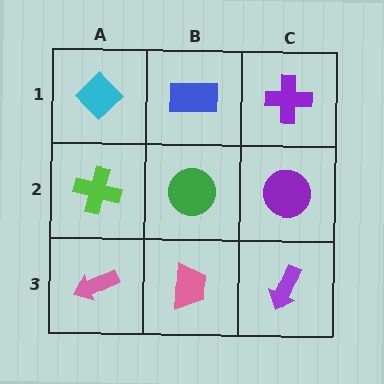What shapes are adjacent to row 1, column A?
A lime cross (row 2, column A), a blue rectangle (row 1, column B).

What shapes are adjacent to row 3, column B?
A green circle (row 2, column B), a pink arrow (row 3, column A), a purple arrow (row 3, column C).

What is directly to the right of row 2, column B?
A purple circle.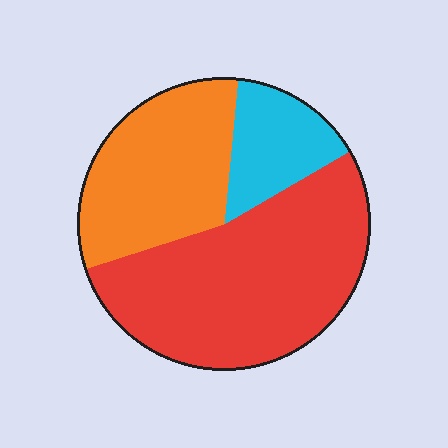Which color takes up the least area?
Cyan, at roughly 15%.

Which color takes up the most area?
Red, at roughly 55%.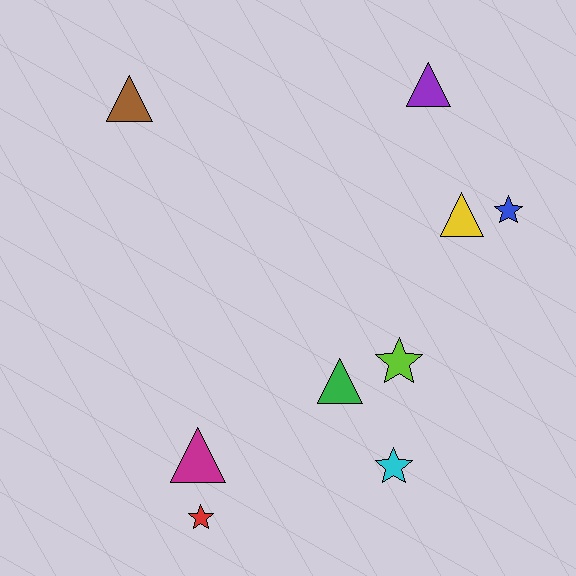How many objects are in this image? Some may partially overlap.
There are 9 objects.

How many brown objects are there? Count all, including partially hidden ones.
There is 1 brown object.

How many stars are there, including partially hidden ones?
There are 4 stars.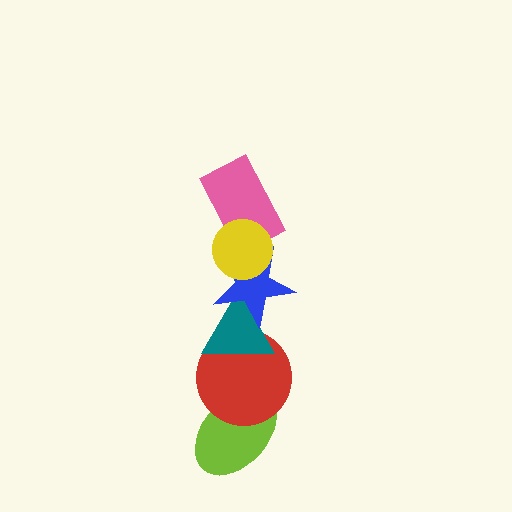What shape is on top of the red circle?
The teal triangle is on top of the red circle.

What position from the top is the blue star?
The blue star is 3rd from the top.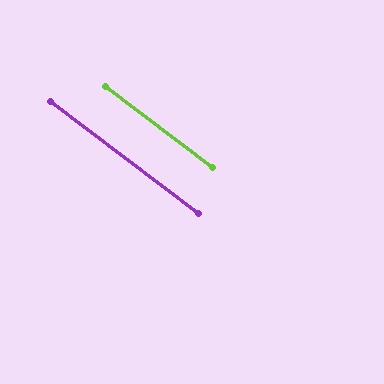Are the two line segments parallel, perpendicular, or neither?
Parallel — their directions differ by only 0.3°.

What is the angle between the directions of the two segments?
Approximately 0 degrees.